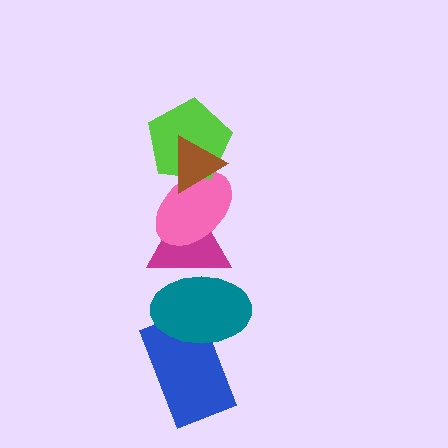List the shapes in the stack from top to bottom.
From top to bottom: the brown triangle, the lime pentagon, the pink ellipse, the magenta triangle, the teal ellipse, the blue rectangle.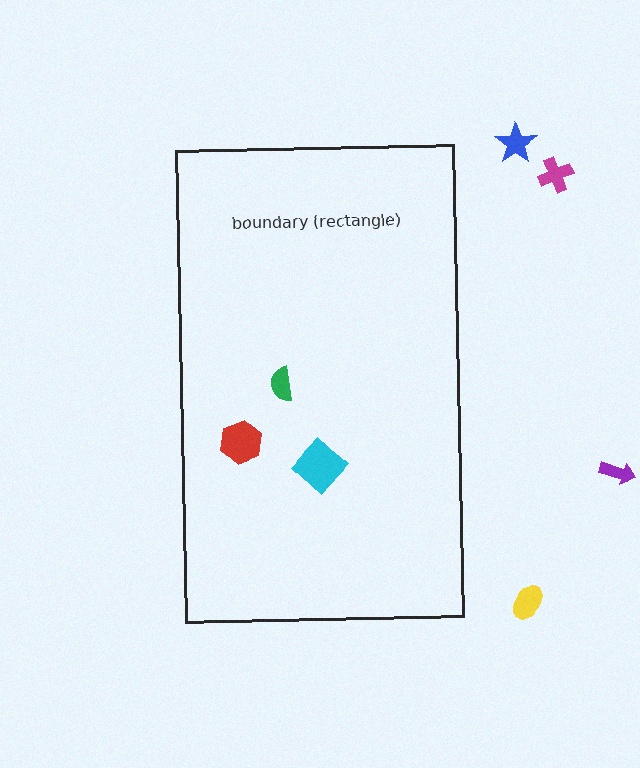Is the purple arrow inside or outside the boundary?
Outside.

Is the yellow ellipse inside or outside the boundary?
Outside.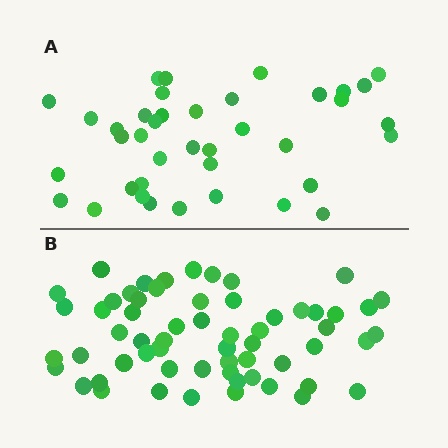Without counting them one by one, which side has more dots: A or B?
Region B (the bottom region) has more dots.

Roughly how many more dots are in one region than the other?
Region B has approximately 20 more dots than region A.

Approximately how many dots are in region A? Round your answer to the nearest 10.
About 40 dots. (The exact count is 39, which rounds to 40.)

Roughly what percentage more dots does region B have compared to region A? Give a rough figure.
About 55% more.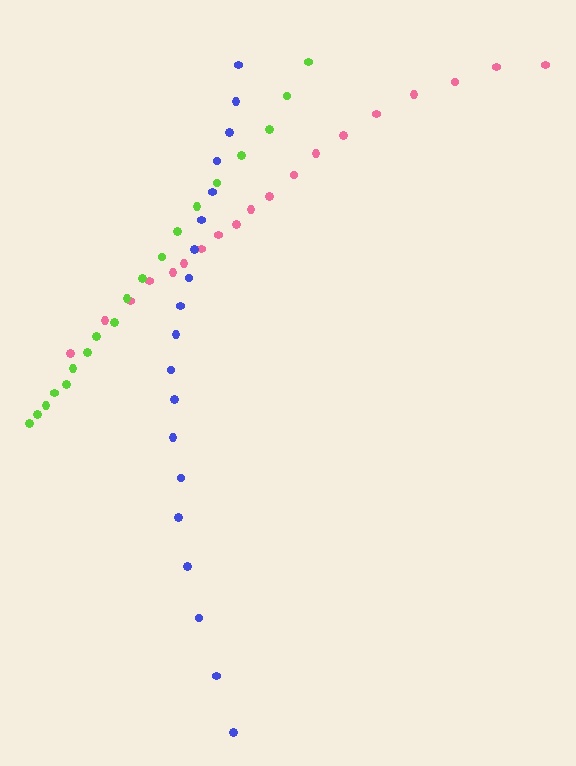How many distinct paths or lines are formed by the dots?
There are 3 distinct paths.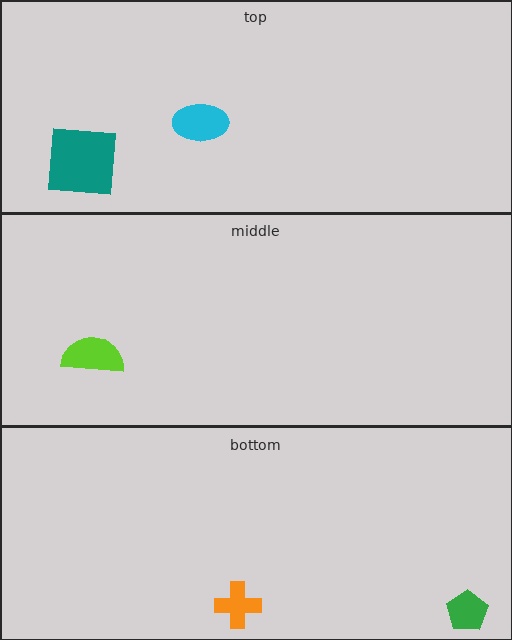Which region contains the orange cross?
The bottom region.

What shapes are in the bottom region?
The green pentagon, the orange cross.